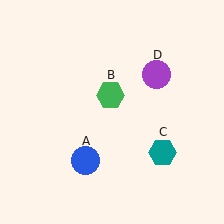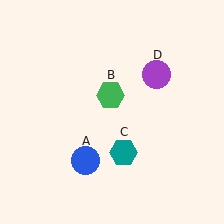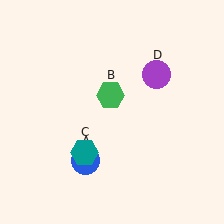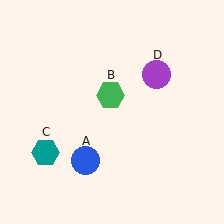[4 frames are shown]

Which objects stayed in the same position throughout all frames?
Blue circle (object A) and green hexagon (object B) and purple circle (object D) remained stationary.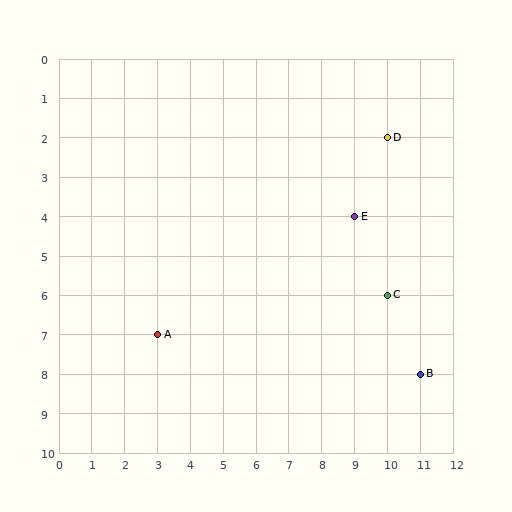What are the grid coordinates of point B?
Point B is at grid coordinates (11, 8).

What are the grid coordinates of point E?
Point E is at grid coordinates (9, 4).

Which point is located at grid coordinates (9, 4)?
Point E is at (9, 4).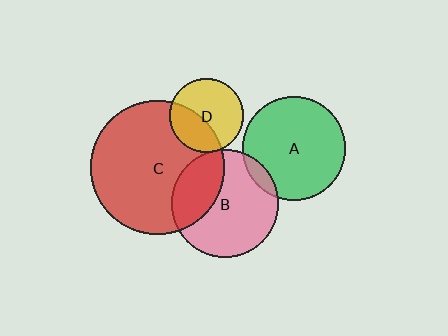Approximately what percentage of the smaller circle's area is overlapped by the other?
Approximately 5%.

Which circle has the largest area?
Circle C (red).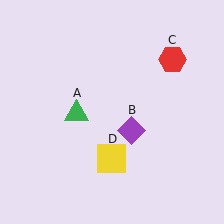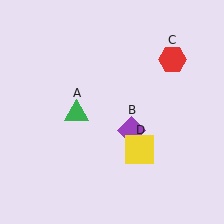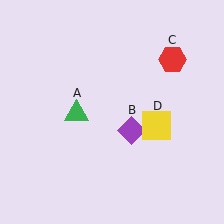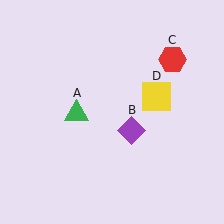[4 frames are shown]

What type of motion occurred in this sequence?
The yellow square (object D) rotated counterclockwise around the center of the scene.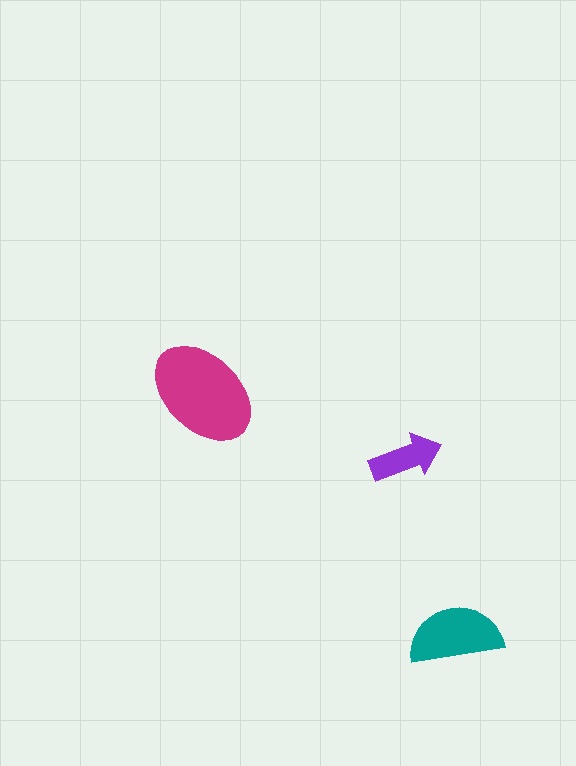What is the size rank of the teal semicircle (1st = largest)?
2nd.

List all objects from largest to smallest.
The magenta ellipse, the teal semicircle, the purple arrow.